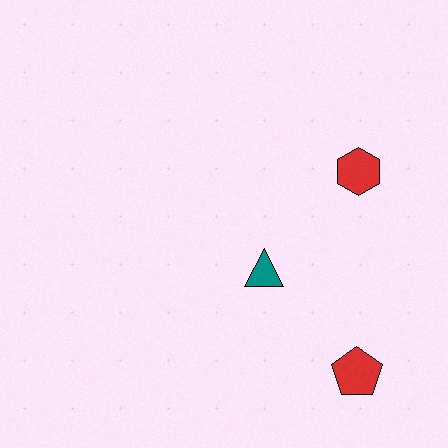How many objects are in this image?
There are 3 objects.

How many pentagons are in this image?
There is 1 pentagon.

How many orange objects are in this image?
There are no orange objects.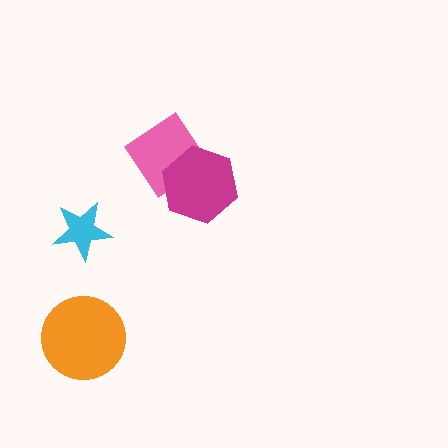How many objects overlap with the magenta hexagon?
1 object overlaps with the magenta hexagon.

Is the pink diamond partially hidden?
Yes, it is partially covered by another shape.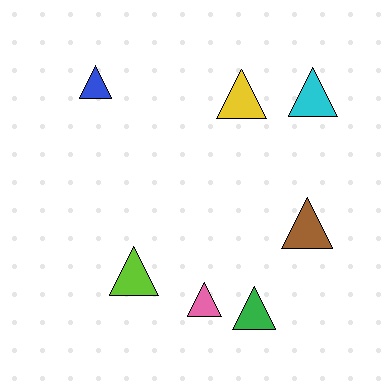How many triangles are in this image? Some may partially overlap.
There are 7 triangles.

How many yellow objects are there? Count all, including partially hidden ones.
There is 1 yellow object.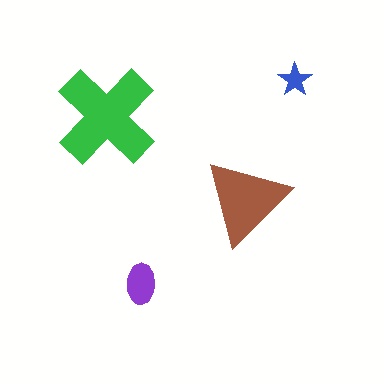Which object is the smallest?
The blue star.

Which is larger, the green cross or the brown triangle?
The green cross.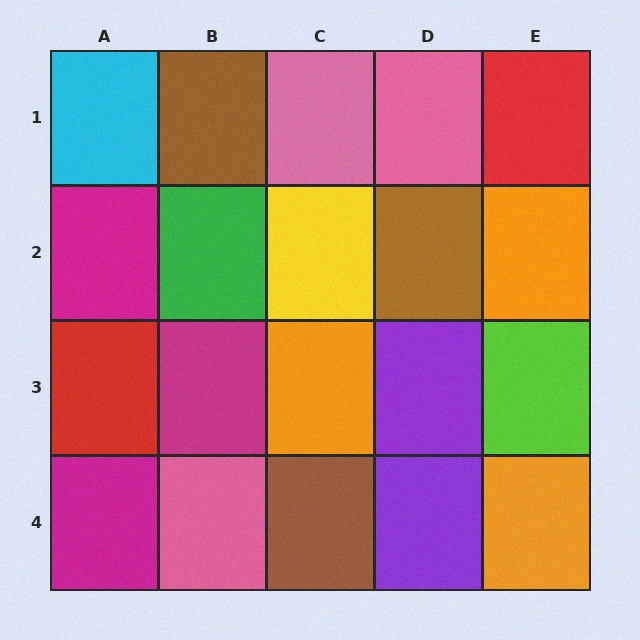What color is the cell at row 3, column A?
Red.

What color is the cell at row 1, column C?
Pink.